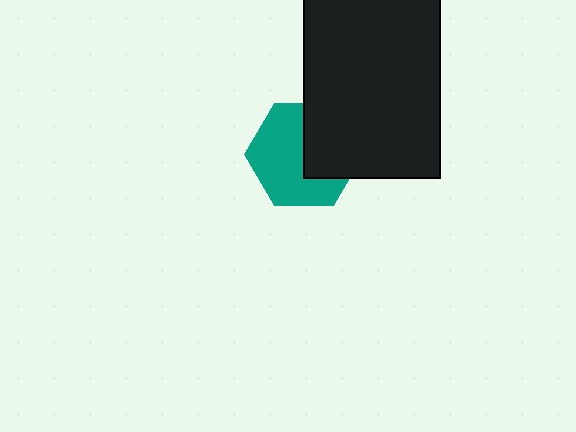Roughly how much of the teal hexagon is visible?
About half of it is visible (roughly 60%).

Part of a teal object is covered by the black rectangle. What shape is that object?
It is a hexagon.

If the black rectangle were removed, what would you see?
You would see the complete teal hexagon.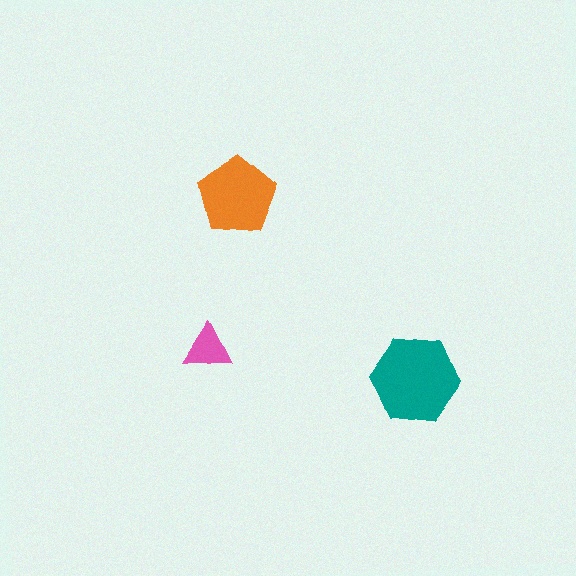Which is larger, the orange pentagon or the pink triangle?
The orange pentagon.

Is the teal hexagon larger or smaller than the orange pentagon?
Larger.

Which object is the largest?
The teal hexagon.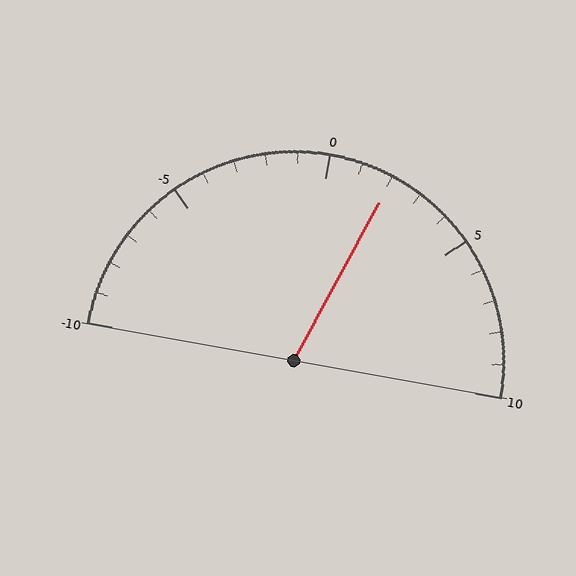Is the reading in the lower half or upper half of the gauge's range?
The reading is in the upper half of the range (-10 to 10).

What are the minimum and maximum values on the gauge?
The gauge ranges from -10 to 10.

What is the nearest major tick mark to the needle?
The nearest major tick mark is 0.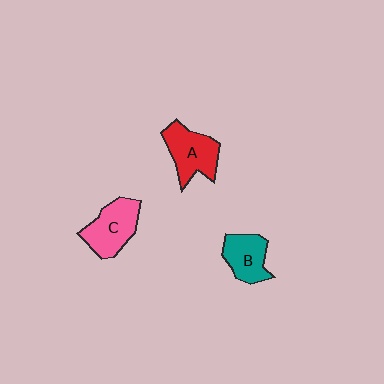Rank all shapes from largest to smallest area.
From largest to smallest: A (red), C (pink), B (teal).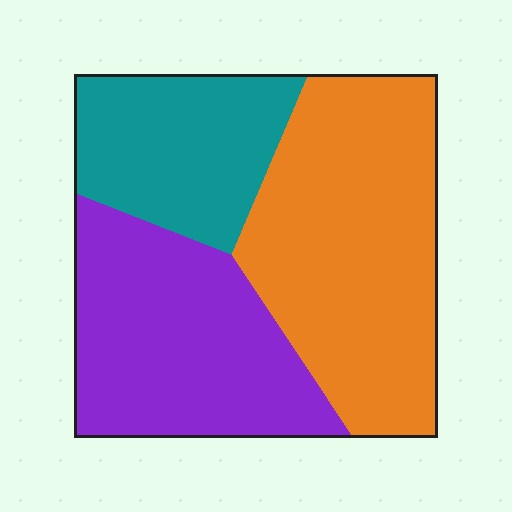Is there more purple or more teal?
Purple.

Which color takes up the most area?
Orange, at roughly 45%.